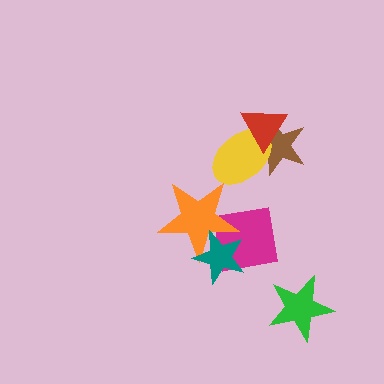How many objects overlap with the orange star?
2 objects overlap with the orange star.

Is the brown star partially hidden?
Yes, it is partially covered by another shape.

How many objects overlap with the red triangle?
2 objects overlap with the red triangle.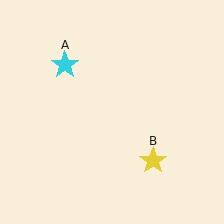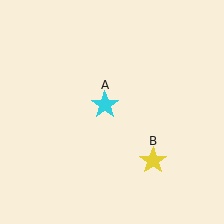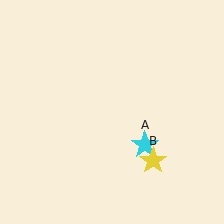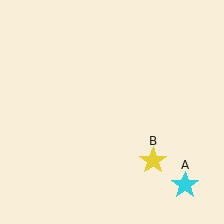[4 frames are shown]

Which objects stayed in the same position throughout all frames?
Yellow star (object B) remained stationary.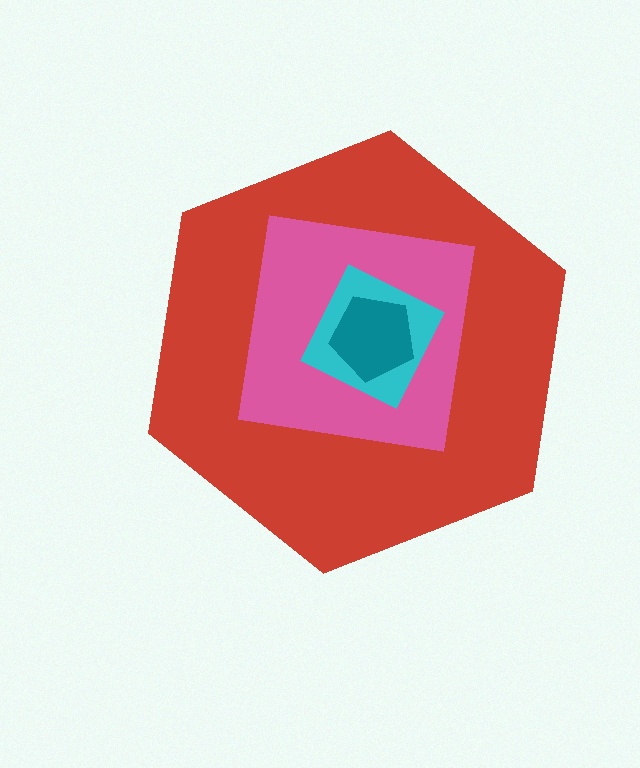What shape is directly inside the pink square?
The cyan diamond.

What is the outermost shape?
The red hexagon.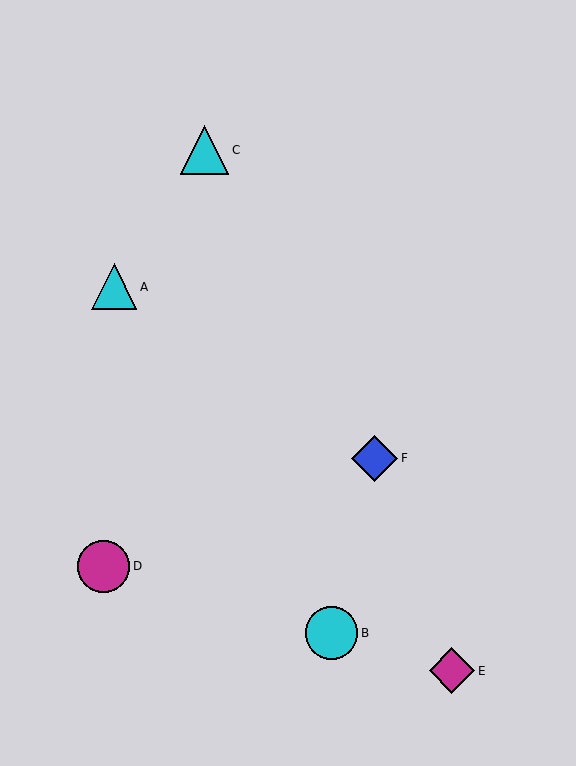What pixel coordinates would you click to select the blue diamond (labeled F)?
Click at (375, 458) to select the blue diamond F.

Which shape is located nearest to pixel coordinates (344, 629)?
The cyan circle (labeled B) at (331, 633) is nearest to that location.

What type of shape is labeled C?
Shape C is a cyan triangle.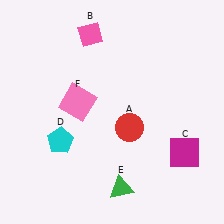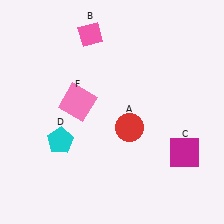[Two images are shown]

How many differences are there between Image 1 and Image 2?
There is 1 difference between the two images.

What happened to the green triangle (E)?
The green triangle (E) was removed in Image 2. It was in the bottom-right area of Image 1.